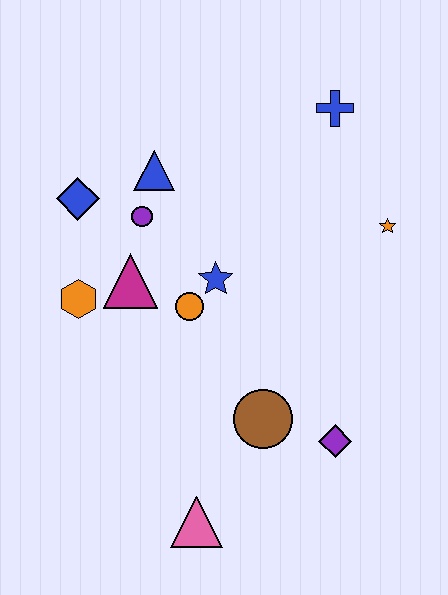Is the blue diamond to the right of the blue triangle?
No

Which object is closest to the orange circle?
The blue star is closest to the orange circle.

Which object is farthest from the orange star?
The pink triangle is farthest from the orange star.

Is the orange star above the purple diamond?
Yes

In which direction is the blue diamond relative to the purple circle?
The blue diamond is to the left of the purple circle.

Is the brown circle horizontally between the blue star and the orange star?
Yes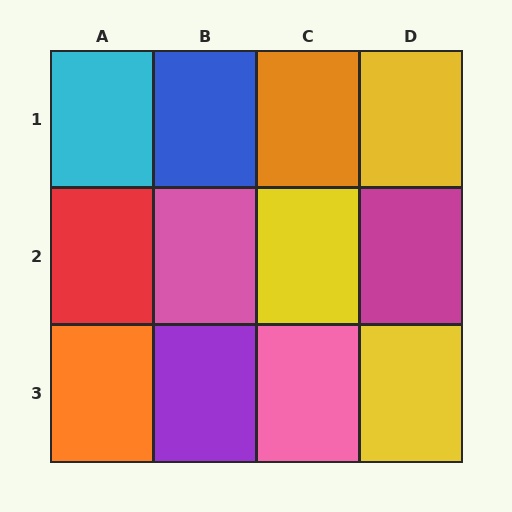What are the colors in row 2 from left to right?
Red, pink, yellow, magenta.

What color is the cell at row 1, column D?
Yellow.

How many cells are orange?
2 cells are orange.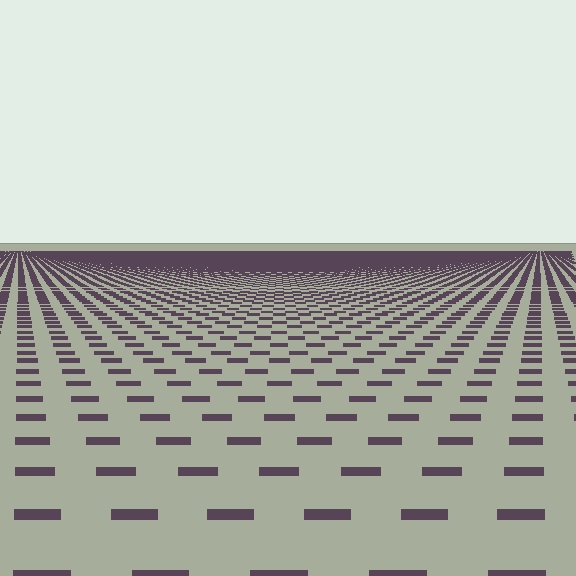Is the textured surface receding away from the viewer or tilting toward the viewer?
The surface is receding away from the viewer. Texture elements get smaller and denser toward the top.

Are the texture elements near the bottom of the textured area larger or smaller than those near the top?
Larger. Near the bottom, elements are closer to the viewer and appear at a bigger on-screen size.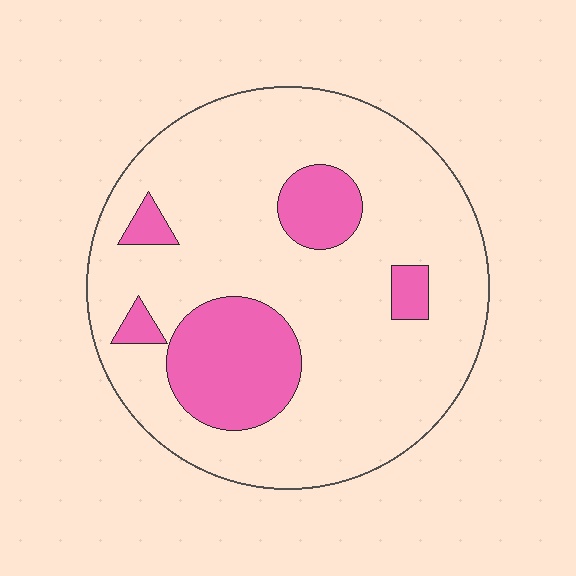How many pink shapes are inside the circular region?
5.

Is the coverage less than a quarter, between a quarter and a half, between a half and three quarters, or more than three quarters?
Less than a quarter.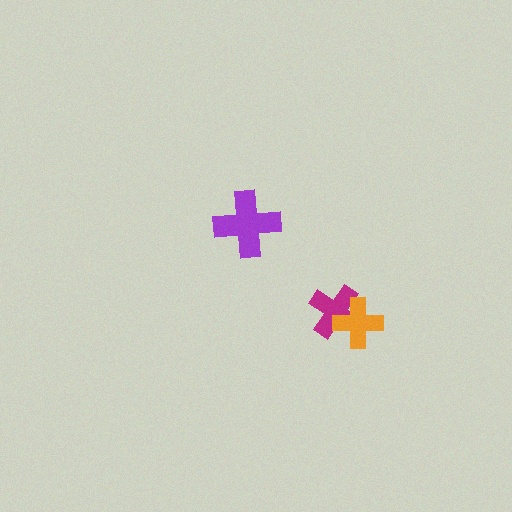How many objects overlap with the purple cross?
0 objects overlap with the purple cross.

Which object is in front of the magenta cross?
The orange cross is in front of the magenta cross.